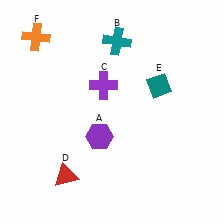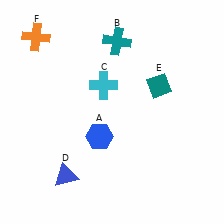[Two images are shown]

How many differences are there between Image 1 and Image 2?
There are 3 differences between the two images.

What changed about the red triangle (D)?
In Image 1, D is red. In Image 2, it changed to blue.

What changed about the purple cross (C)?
In Image 1, C is purple. In Image 2, it changed to cyan.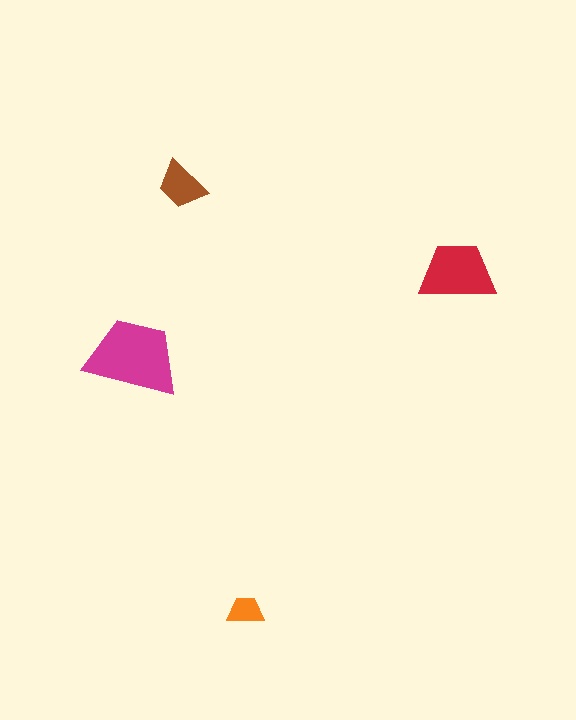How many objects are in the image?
There are 4 objects in the image.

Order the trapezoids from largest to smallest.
the magenta one, the red one, the brown one, the orange one.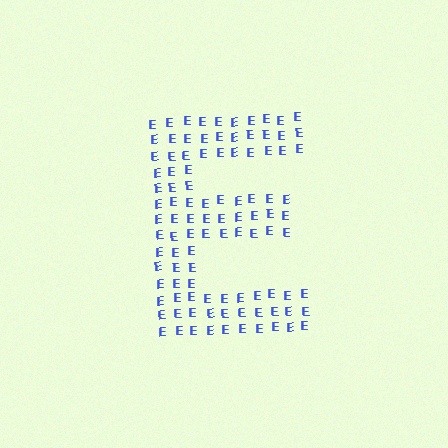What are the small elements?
The small elements are letter E's.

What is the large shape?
The large shape is the letter E.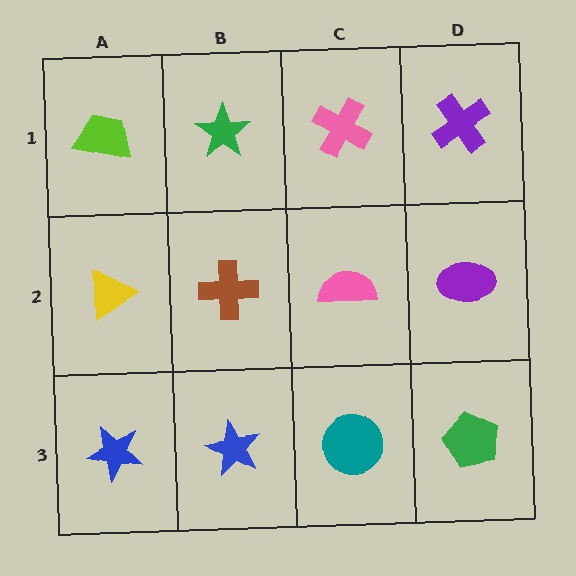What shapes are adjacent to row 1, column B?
A brown cross (row 2, column B), a lime trapezoid (row 1, column A), a pink cross (row 1, column C).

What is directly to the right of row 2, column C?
A purple ellipse.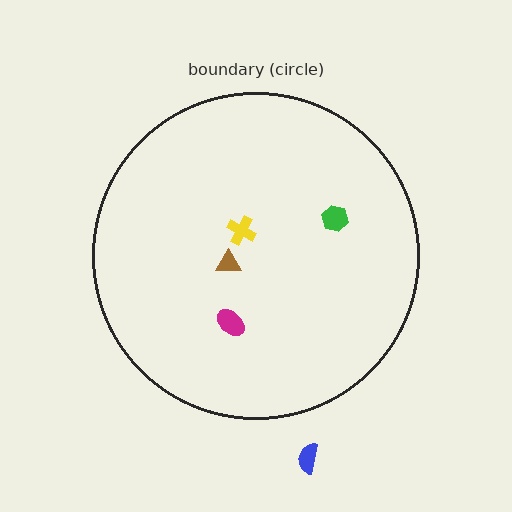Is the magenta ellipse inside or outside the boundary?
Inside.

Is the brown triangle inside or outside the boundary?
Inside.